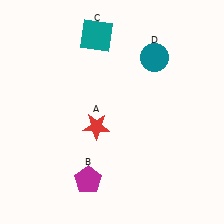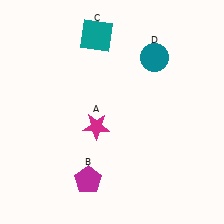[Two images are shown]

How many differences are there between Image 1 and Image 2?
There is 1 difference between the two images.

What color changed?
The star (A) changed from red in Image 1 to magenta in Image 2.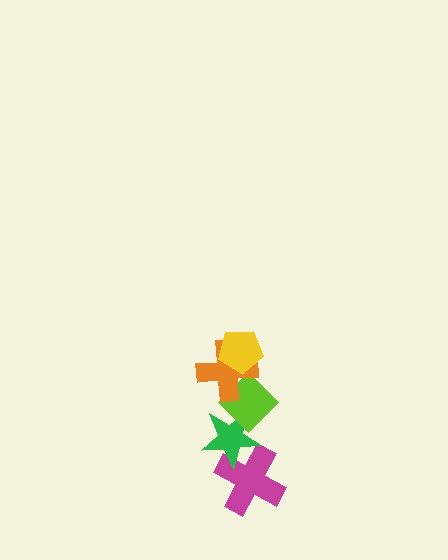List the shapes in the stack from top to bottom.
From top to bottom: the yellow pentagon, the orange cross, the lime diamond, the green star, the magenta cross.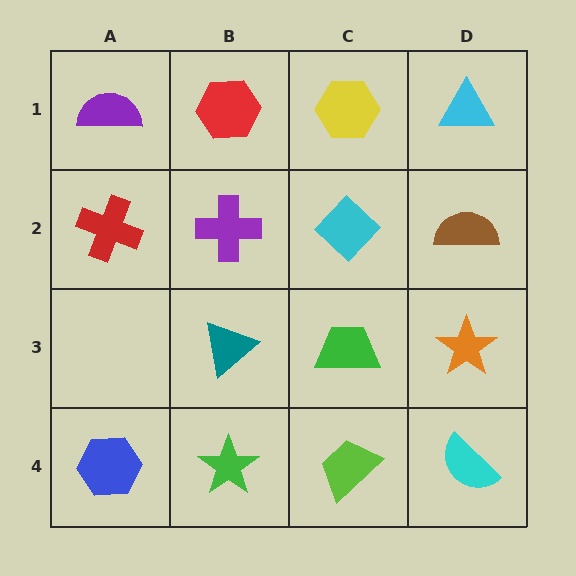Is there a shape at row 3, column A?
No, that cell is empty.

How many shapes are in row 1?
4 shapes.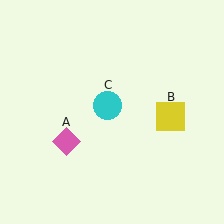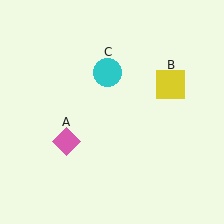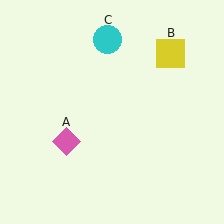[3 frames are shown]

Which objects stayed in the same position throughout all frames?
Pink diamond (object A) remained stationary.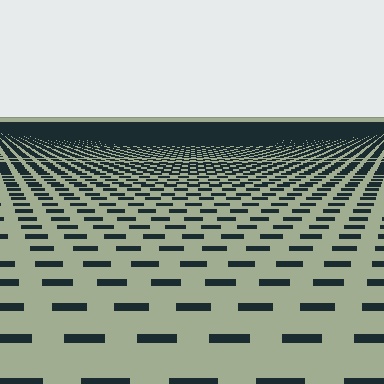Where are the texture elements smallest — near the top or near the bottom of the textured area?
Near the top.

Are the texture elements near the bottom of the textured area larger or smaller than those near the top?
Larger. Near the bottom, elements are closer to the viewer and appear at a bigger on-screen size.